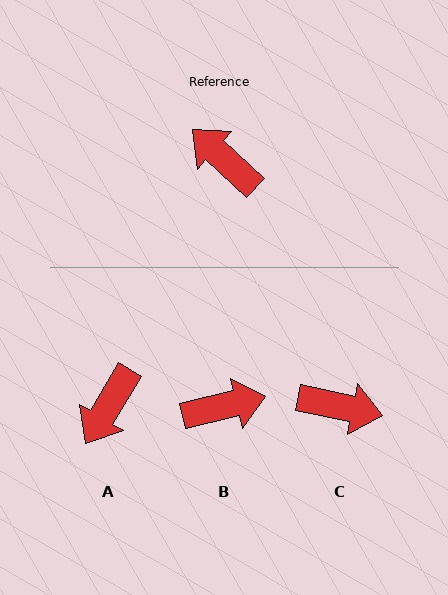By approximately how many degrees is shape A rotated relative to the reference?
Approximately 102 degrees counter-clockwise.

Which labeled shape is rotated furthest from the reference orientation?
C, about 149 degrees away.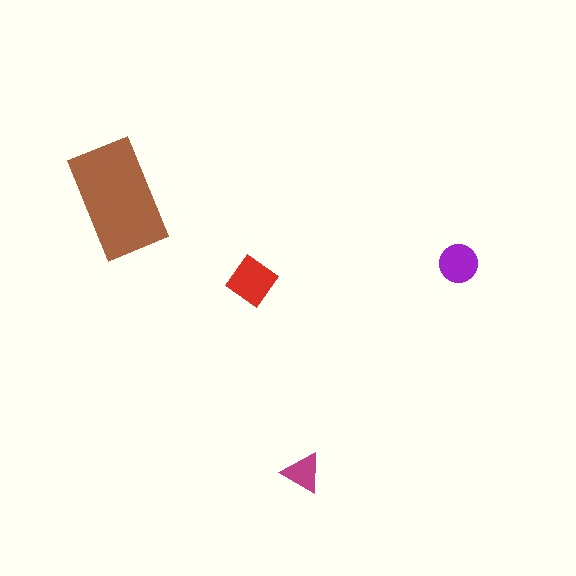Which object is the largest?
The brown rectangle.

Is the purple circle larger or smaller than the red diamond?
Smaller.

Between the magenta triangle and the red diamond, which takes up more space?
The red diamond.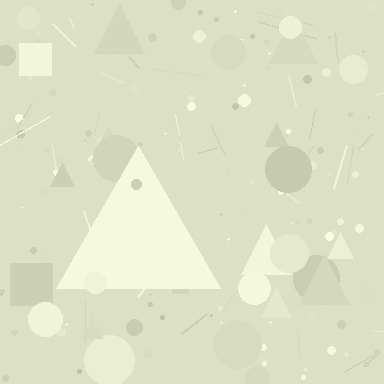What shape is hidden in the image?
A triangle is hidden in the image.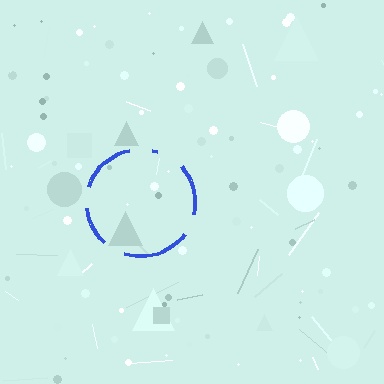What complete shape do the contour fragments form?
The contour fragments form a circle.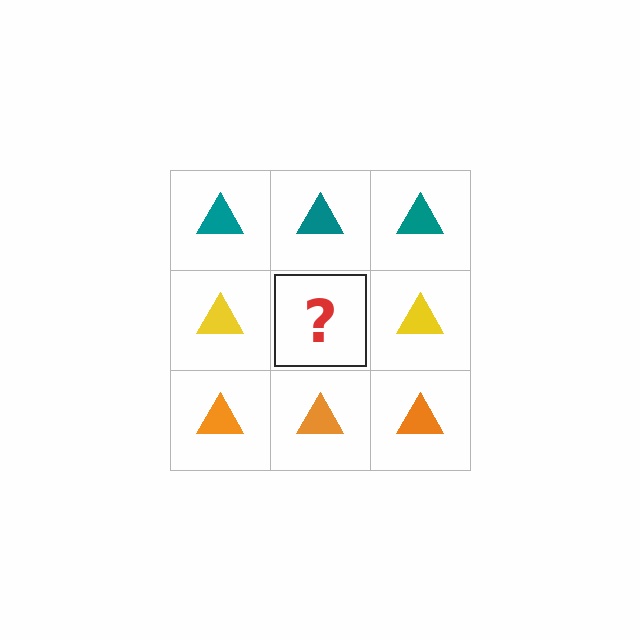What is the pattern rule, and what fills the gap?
The rule is that each row has a consistent color. The gap should be filled with a yellow triangle.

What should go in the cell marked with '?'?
The missing cell should contain a yellow triangle.